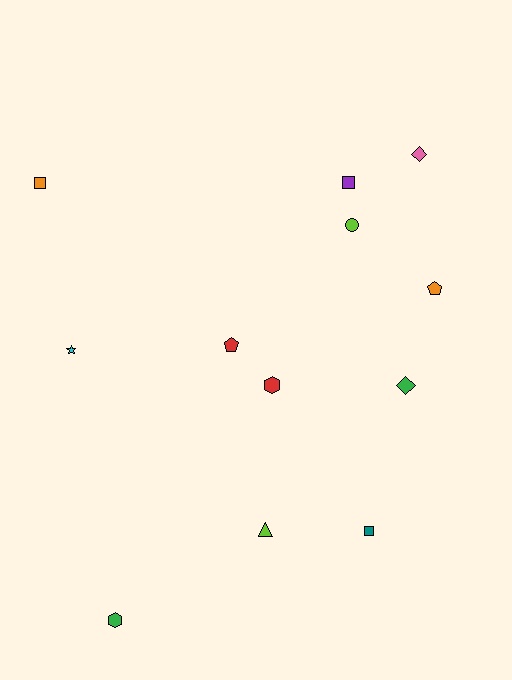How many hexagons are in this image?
There are 2 hexagons.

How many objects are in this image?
There are 12 objects.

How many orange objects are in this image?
There are 2 orange objects.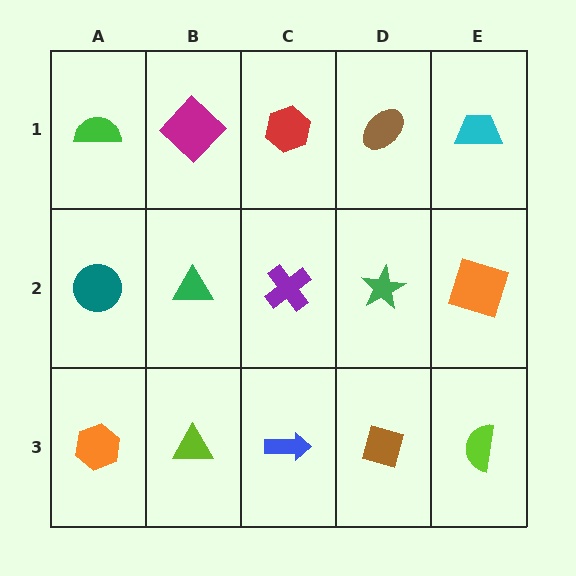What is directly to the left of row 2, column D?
A purple cross.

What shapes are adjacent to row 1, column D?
A green star (row 2, column D), a red hexagon (row 1, column C), a cyan trapezoid (row 1, column E).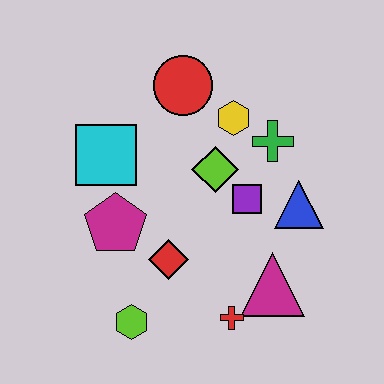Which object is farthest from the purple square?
The lime hexagon is farthest from the purple square.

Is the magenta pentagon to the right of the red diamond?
No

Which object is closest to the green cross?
The yellow hexagon is closest to the green cross.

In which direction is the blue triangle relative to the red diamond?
The blue triangle is to the right of the red diamond.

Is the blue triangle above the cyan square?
No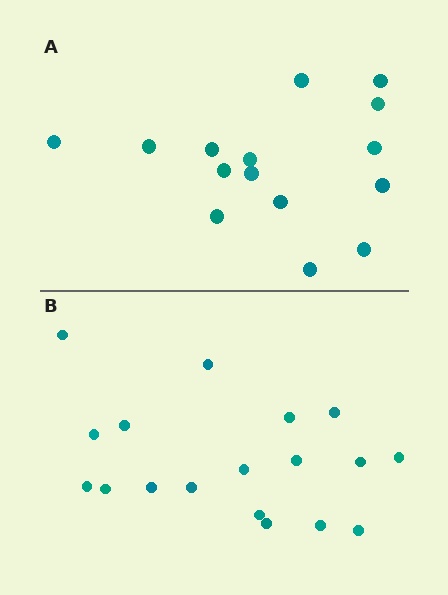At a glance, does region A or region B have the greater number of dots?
Region B (the bottom region) has more dots.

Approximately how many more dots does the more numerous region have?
Region B has just a few more — roughly 2 or 3 more dots than region A.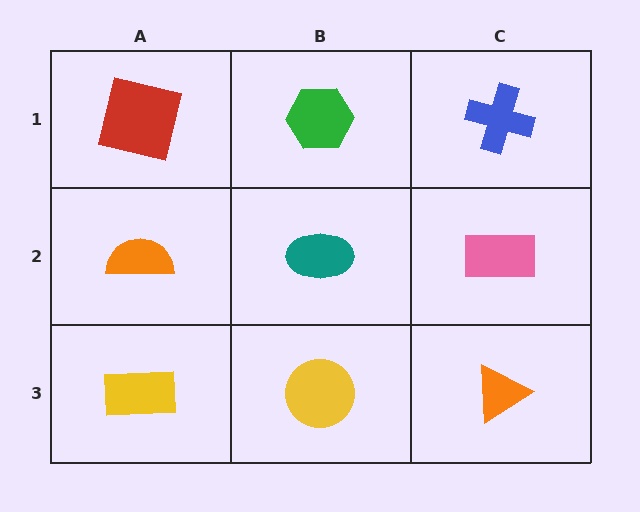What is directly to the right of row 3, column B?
An orange triangle.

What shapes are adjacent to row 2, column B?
A green hexagon (row 1, column B), a yellow circle (row 3, column B), an orange semicircle (row 2, column A), a pink rectangle (row 2, column C).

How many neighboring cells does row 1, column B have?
3.